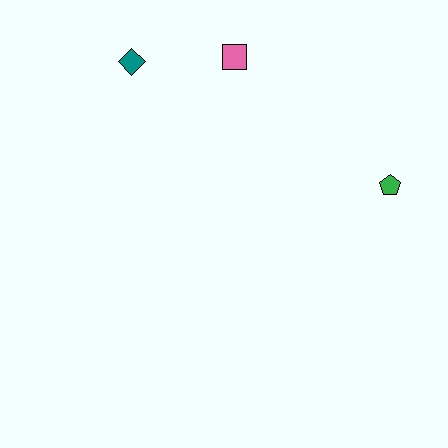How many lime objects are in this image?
There are no lime objects.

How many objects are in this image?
There are 3 objects.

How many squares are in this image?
There is 1 square.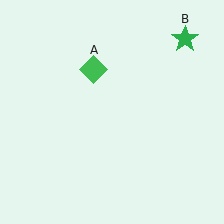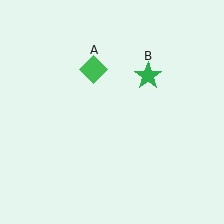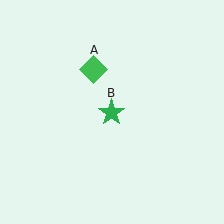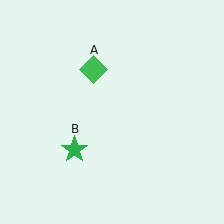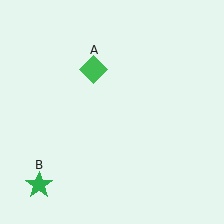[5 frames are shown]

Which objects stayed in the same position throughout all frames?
Green diamond (object A) remained stationary.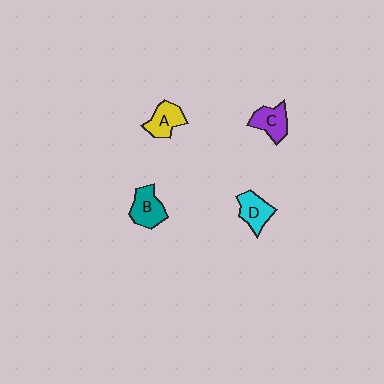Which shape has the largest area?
Shape B (teal).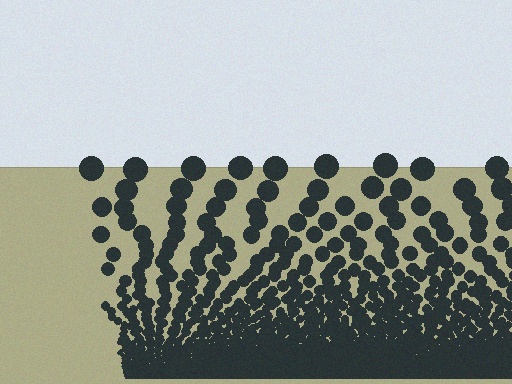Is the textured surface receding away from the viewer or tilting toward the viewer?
The surface appears to tilt toward the viewer. Texture elements get larger and sparser toward the top.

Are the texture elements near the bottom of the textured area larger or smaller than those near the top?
Smaller. The gradient is inverted — elements near the bottom are smaller and denser.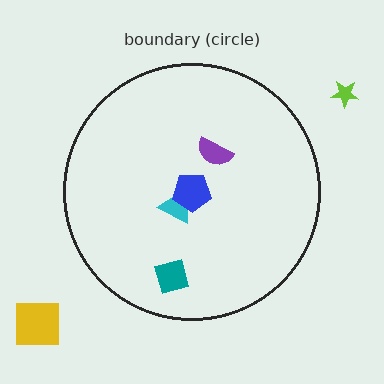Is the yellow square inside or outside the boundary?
Outside.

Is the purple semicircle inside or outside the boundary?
Inside.